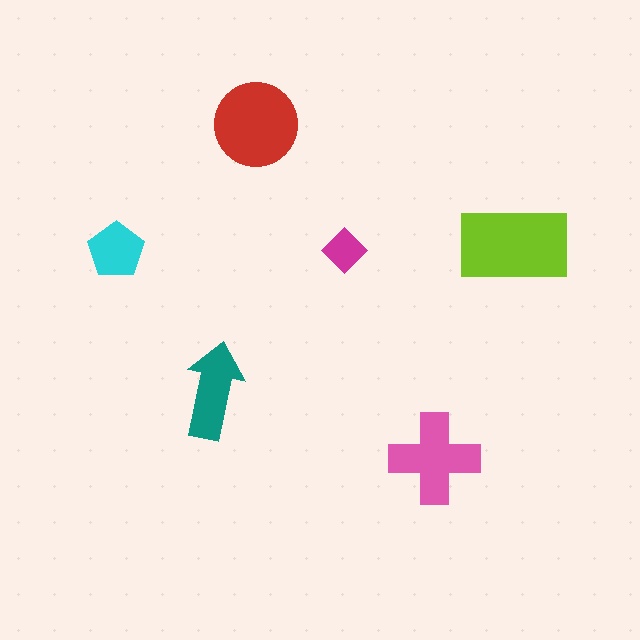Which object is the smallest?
The magenta diamond.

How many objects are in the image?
There are 6 objects in the image.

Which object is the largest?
The lime rectangle.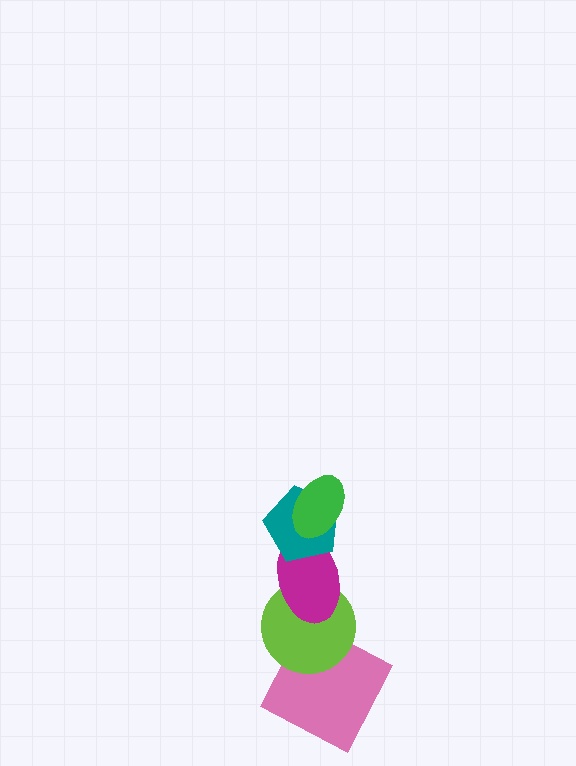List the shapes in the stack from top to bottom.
From top to bottom: the green ellipse, the teal pentagon, the magenta ellipse, the lime circle, the pink square.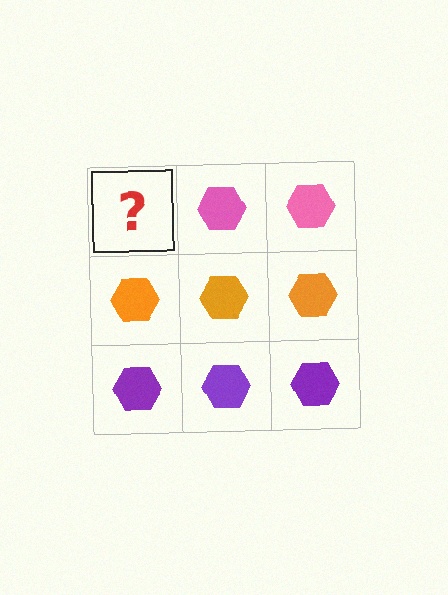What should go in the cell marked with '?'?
The missing cell should contain a pink hexagon.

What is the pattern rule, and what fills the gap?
The rule is that each row has a consistent color. The gap should be filled with a pink hexagon.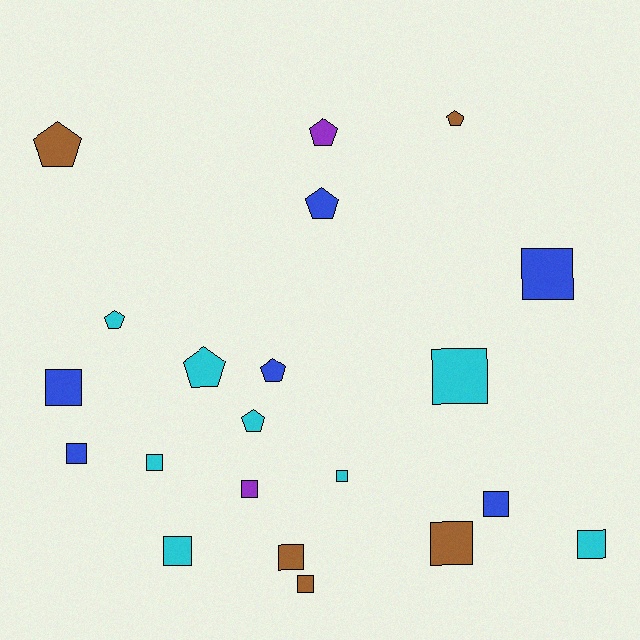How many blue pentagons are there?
There are 2 blue pentagons.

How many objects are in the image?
There are 21 objects.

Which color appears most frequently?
Cyan, with 8 objects.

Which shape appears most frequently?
Square, with 13 objects.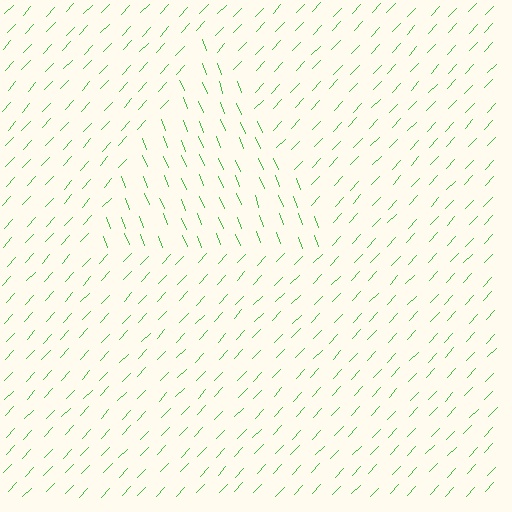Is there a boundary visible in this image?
Yes, there is a texture boundary formed by a change in line orientation.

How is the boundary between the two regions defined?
The boundary is defined purely by a change in line orientation (approximately 65 degrees difference). All lines are the same color and thickness.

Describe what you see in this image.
The image is filled with small green line segments. A triangle region in the image has lines oriented differently from the surrounding lines, creating a visible texture boundary.